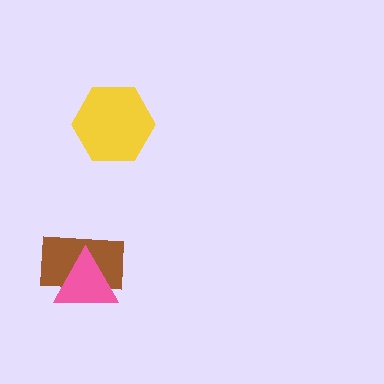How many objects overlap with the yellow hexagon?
0 objects overlap with the yellow hexagon.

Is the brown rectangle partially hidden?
Yes, it is partially covered by another shape.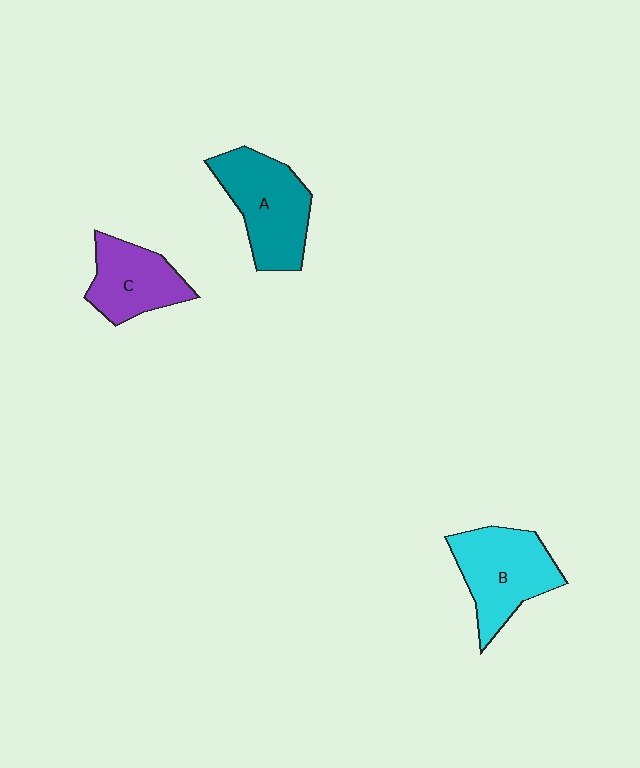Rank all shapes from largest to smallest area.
From largest to smallest: A (teal), B (cyan), C (purple).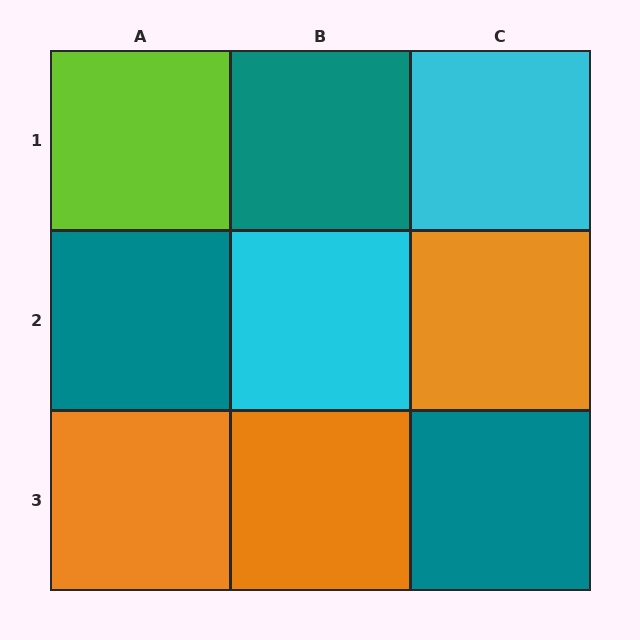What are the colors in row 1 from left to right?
Lime, teal, cyan.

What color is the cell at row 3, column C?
Teal.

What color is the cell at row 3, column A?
Orange.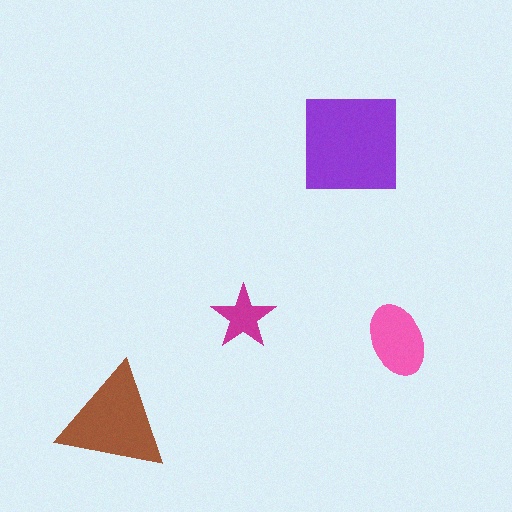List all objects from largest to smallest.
The purple square, the brown triangle, the pink ellipse, the magenta star.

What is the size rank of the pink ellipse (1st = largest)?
3rd.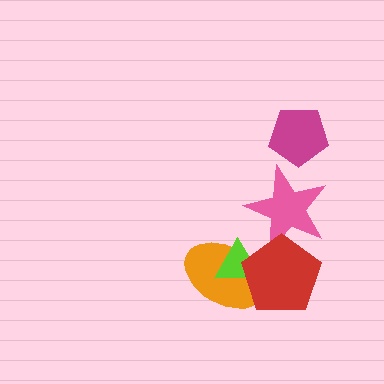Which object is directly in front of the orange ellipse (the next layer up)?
The lime triangle is directly in front of the orange ellipse.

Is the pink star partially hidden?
Yes, it is partially covered by another shape.